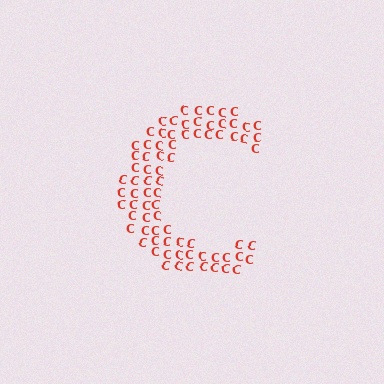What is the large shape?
The large shape is the letter C.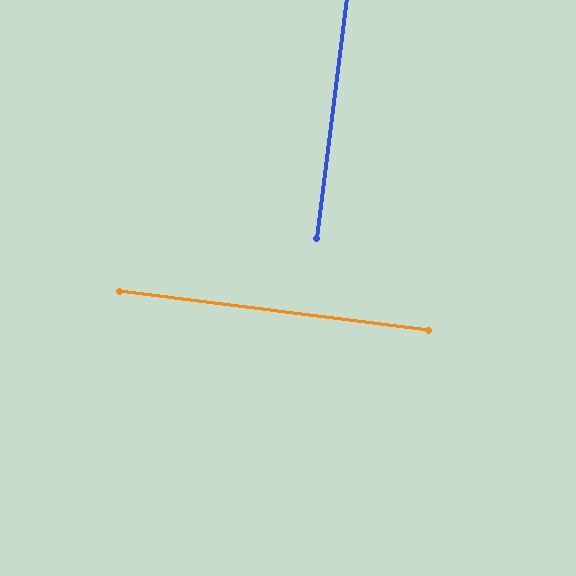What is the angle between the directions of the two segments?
Approximately 90 degrees.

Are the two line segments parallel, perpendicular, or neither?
Perpendicular — they meet at approximately 90°.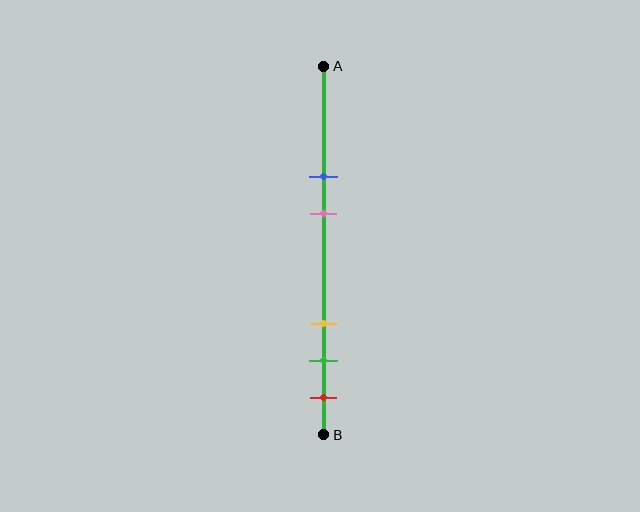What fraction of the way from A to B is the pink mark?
The pink mark is approximately 40% (0.4) of the way from A to B.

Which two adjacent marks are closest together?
The green and red marks are the closest adjacent pair.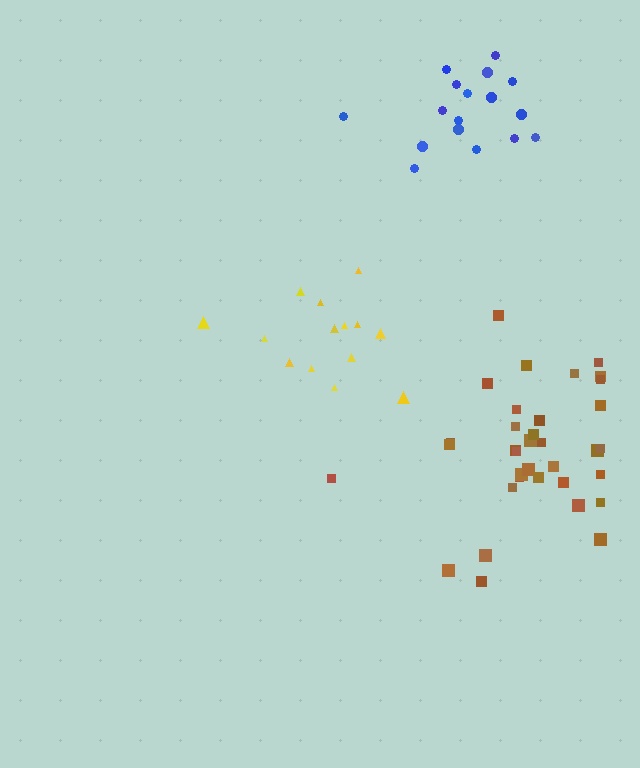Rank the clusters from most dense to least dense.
yellow, blue, brown.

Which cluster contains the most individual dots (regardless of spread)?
Brown (35).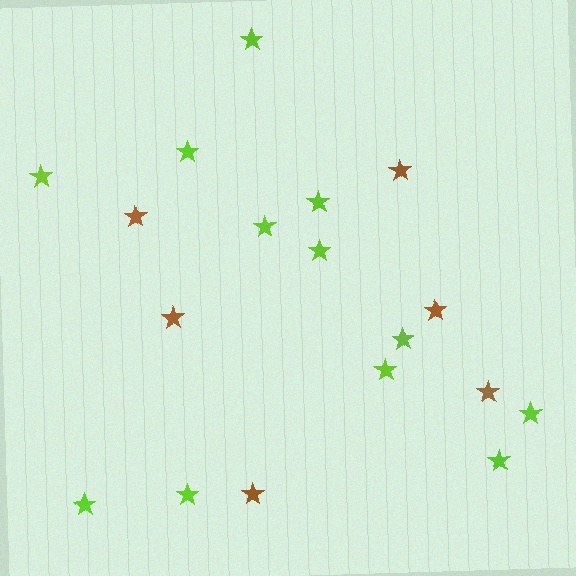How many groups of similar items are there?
There are 2 groups: one group of lime stars (12) and one group of brown stars (6).